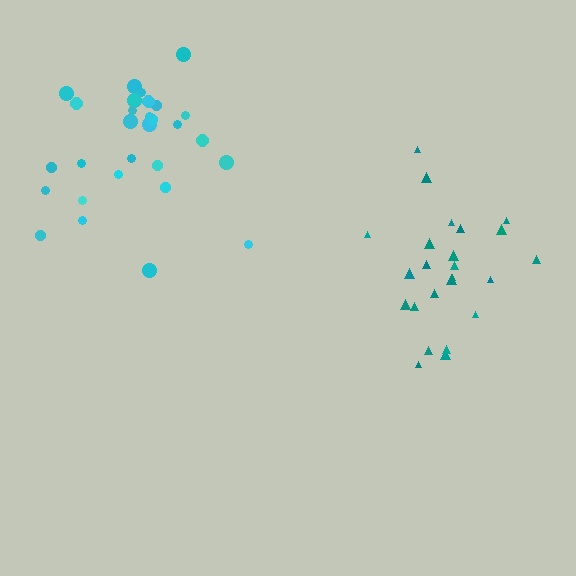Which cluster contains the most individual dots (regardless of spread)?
Cyan (29).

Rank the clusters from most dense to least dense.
teal, cyan.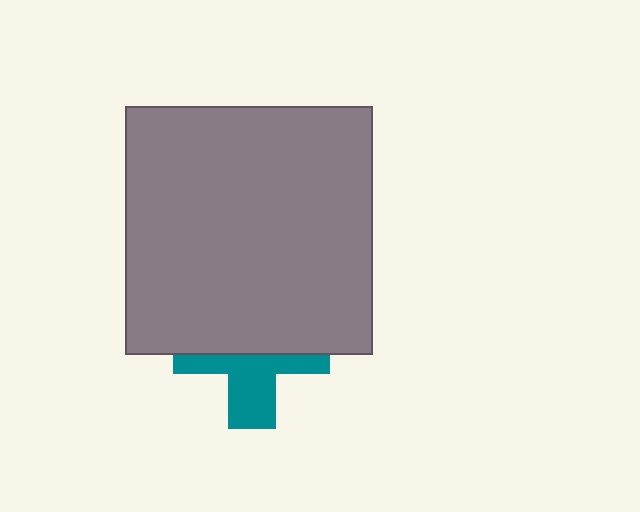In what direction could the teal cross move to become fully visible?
The teal cross could move down. That would shift it out from behind the gray square entirely.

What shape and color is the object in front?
The object in front is a gray square.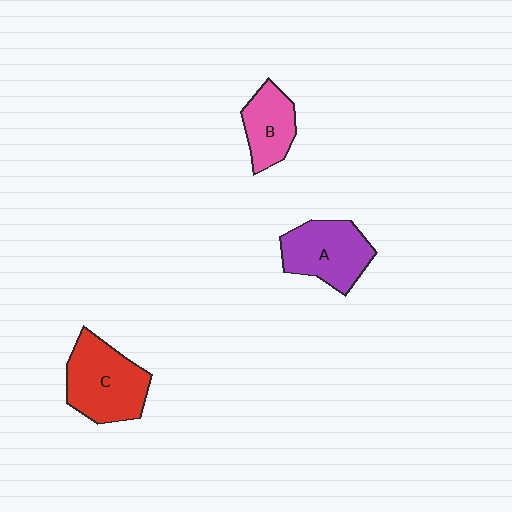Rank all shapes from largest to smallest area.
From largest to smallest: C (red), A (purple), B (pink).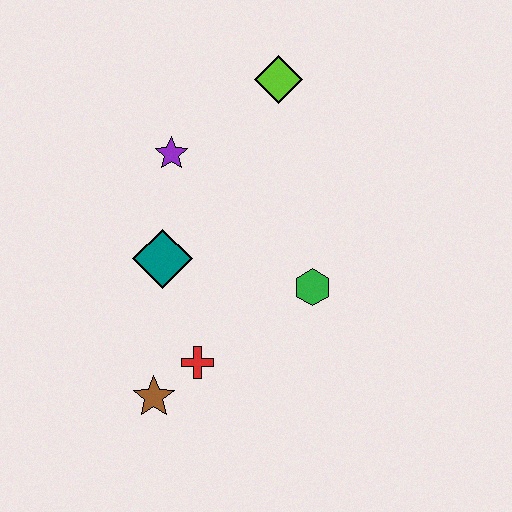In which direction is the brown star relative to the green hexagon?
The brown star is to the left of the green hexagon.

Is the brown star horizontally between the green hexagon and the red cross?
No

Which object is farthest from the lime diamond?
The brown star is farthest from the lime diamond.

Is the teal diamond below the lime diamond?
Yes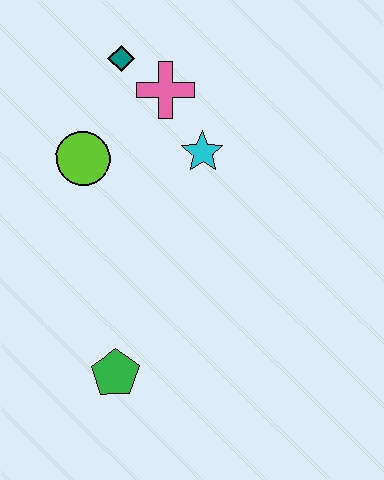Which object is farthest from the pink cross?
The green pentagon is farthest from the pink cross.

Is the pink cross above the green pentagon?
Yes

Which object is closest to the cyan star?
The pink cross is closest to the cyan star.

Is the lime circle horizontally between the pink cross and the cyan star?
No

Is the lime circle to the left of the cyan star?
Yes